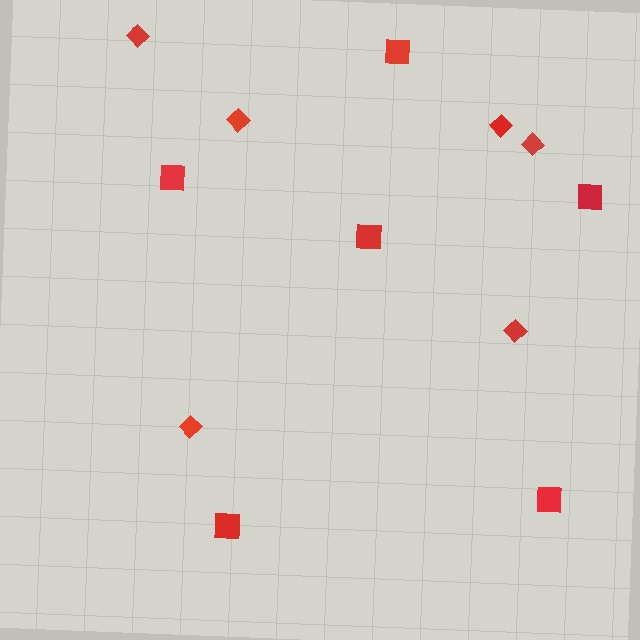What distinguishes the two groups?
There are 2 groups: one group of squares (6) and one group of diamonds (6).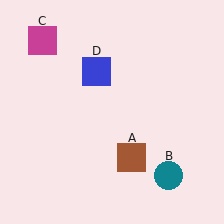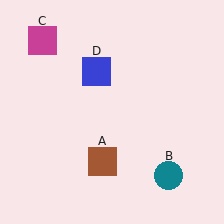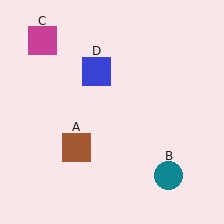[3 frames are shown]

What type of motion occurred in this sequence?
The brown square (object A) rotated clockwise around the center of the scene.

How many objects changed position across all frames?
1 object changed position: brown square (object A).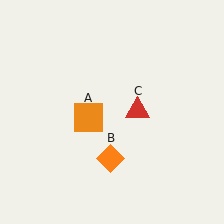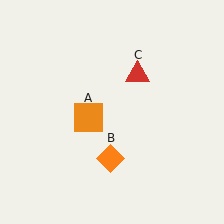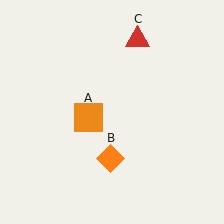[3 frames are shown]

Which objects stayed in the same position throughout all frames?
Orange square (object A) and orange diamond (object B) remained stationary.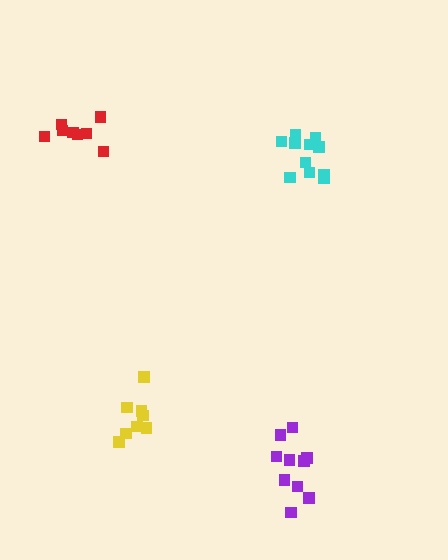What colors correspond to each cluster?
The clusters are colored: cyan, red, yellow, purple.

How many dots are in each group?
Group 1: 11 dots, Group 2: 8 dots, Group 3: 8 dots, Group 4: 10 dots (37 total).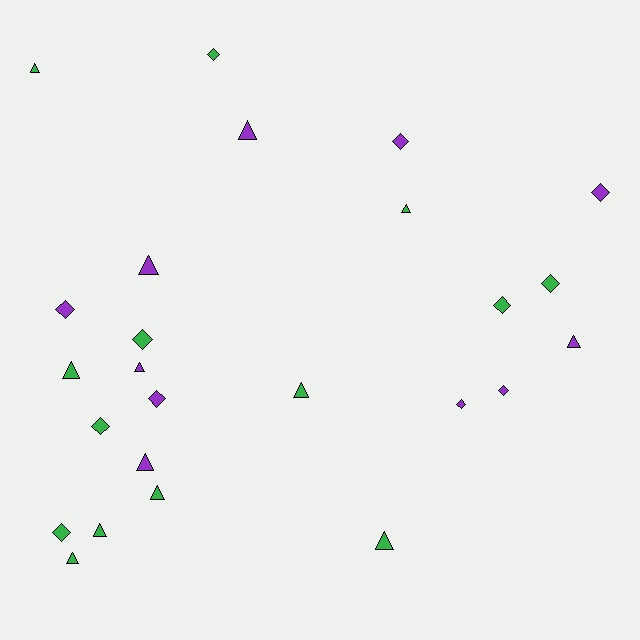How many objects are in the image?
There are 25 objects.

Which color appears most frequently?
Green, with 14 objects.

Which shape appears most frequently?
Triangle, with 13 objects.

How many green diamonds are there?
There are 6 green diamonds.